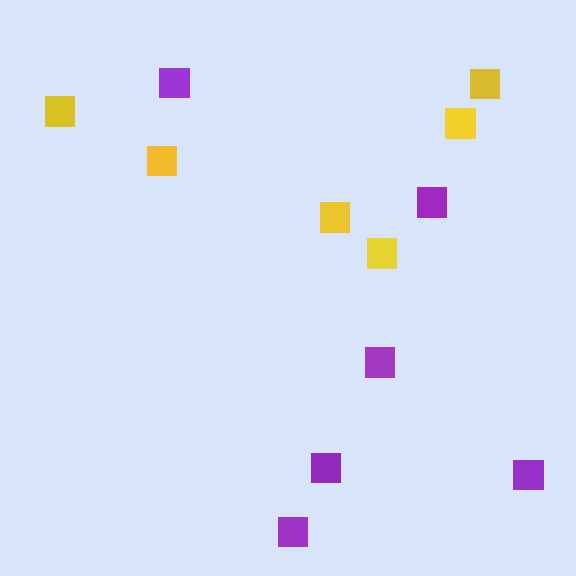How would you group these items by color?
There are 2 groups: one group of yellow squares (6) and one group of purple squares (6).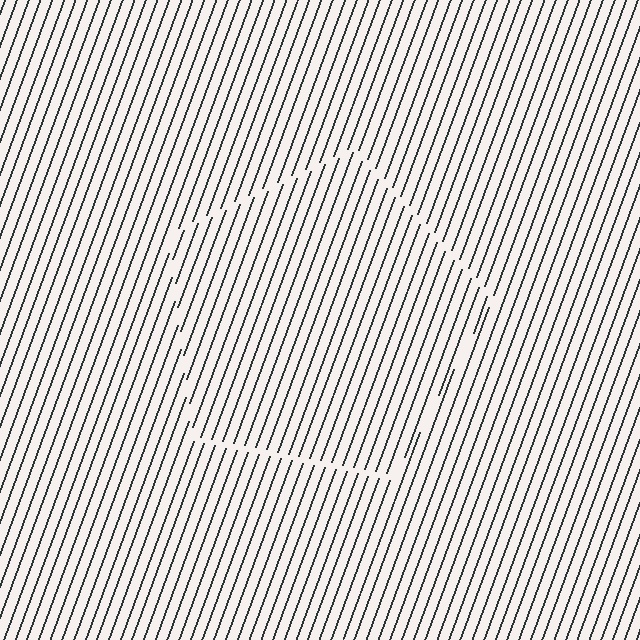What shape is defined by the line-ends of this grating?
An illusory pentagon. The interior of the shape contains the same grating, shifted by half a period — the contour is defined by the phase discontinuity where line-ends from the inner and outer gratings abut.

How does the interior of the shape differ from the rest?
The interior of the shape contains the same grating, shifted by half a period — the contour is defined by the phase discontinuity where line-ends from the inner and outer gratings abut.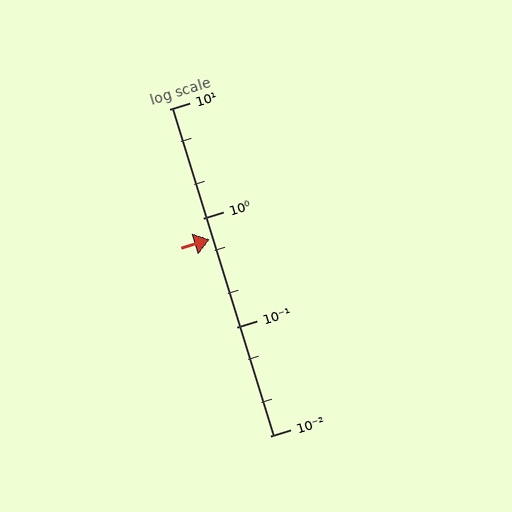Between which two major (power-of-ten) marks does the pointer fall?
The pointer is between 0.1 and 1.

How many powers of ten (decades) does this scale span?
The scale spans 3 decades, from 0.01 to 10.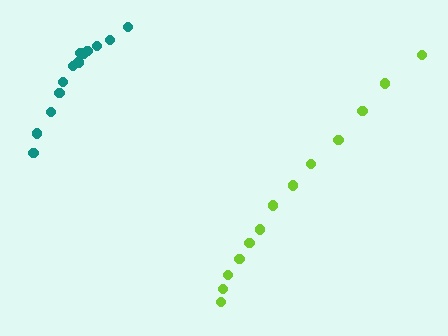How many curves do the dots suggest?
There are 2 distinct paths.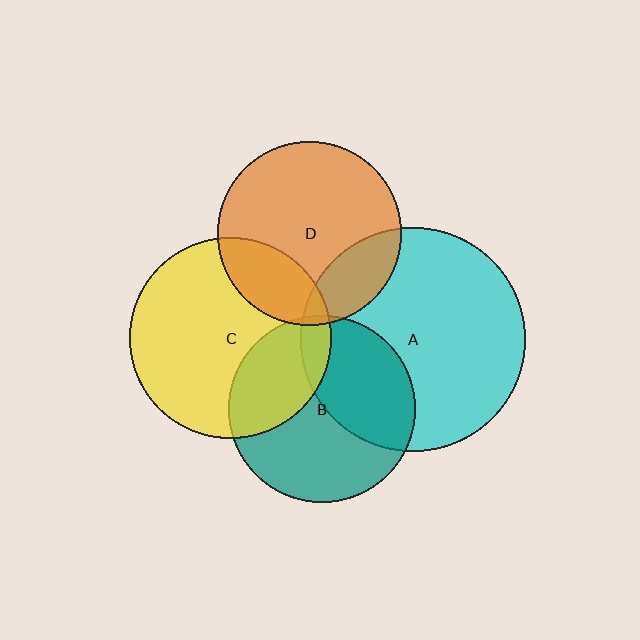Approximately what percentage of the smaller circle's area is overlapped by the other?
Approximately 5%.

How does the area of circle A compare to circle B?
Approximately 1.4 times.